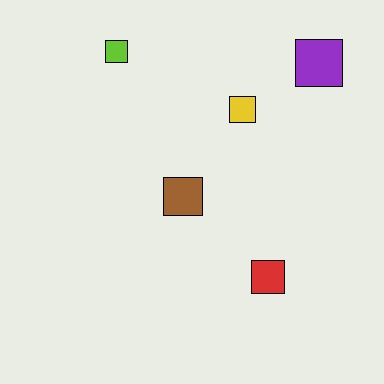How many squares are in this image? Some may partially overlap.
There are 5 squares.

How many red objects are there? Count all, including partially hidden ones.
There is 1 red object.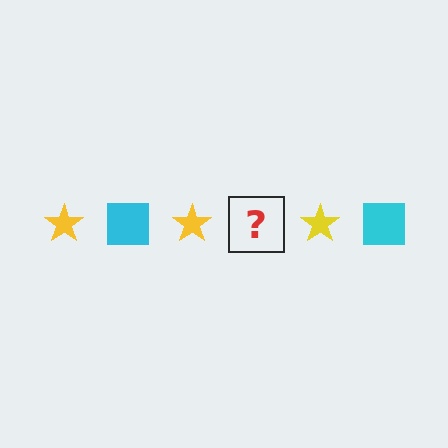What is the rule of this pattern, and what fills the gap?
The rule is that the pattern alternates between yellow star and cyan square. The gap should be filled with a cyan square.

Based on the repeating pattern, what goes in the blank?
The blank should be a cyan square.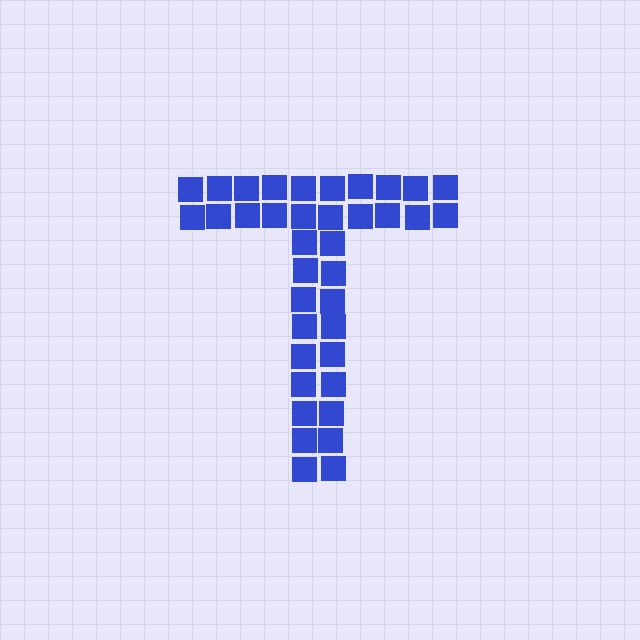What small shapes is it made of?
It is made of small squares.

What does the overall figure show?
The overall figure shows the letter T.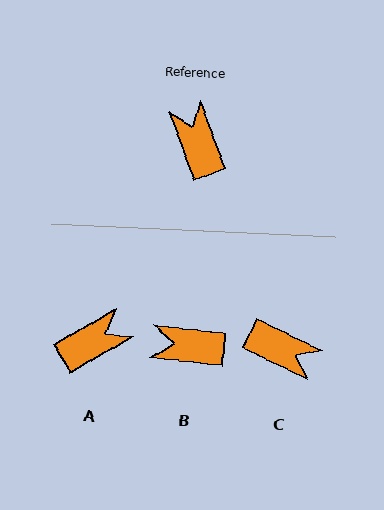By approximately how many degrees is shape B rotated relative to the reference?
Approximately 64 degrees counter-clockwise.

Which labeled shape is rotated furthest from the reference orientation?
C, about 136 degrees away.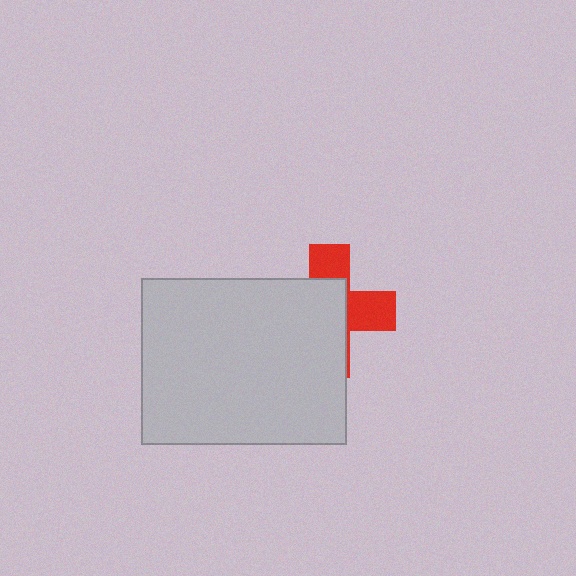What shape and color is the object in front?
The object in front is a light gray rectangle.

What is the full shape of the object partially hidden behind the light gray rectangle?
The partially hidden object is a red cross.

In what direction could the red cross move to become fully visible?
The red cross could move right. That would shift it out from behind the light gray rectangle entirely.